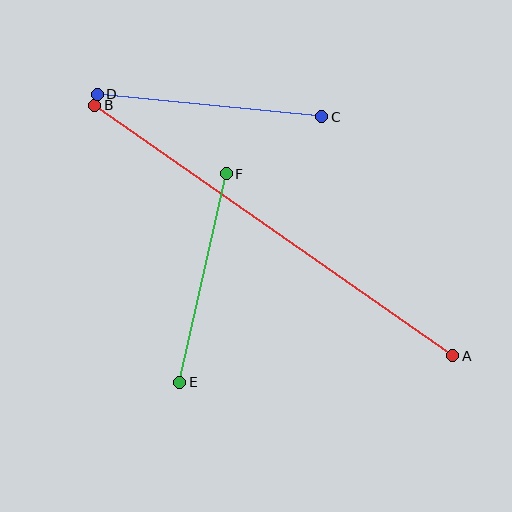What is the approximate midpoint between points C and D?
The midpoint is at approximately (210, 106) pixels.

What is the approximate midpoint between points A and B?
The midpoint is at approximately (274, 230) pixels.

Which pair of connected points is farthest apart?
Points A and B are farthest apart.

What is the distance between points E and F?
The distance is approximately 214 pixels.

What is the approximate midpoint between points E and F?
The midpoint is at approximately (203, 278) pixels.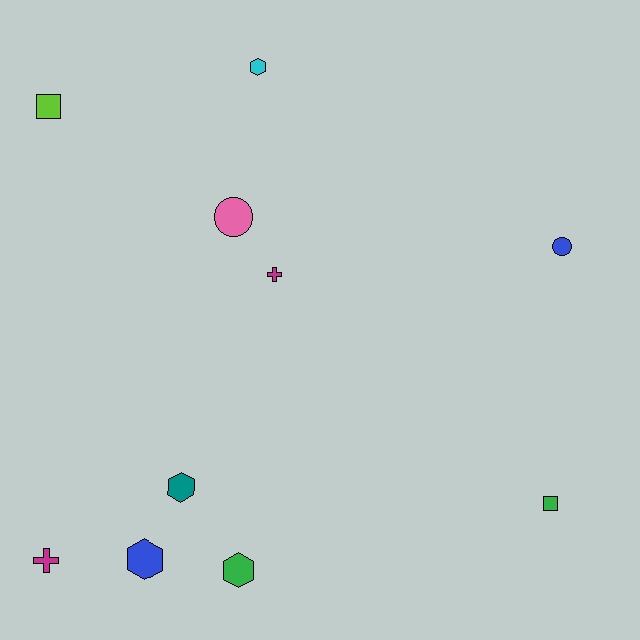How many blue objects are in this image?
There are 2 blue objects.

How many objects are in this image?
There are 10 objects.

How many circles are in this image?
There are 2 circles.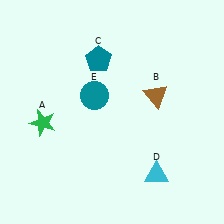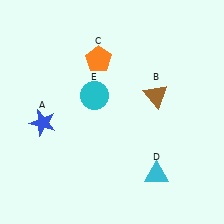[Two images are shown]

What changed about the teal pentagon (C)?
In Image 1, C is teal. In Image 2, it changed to orange.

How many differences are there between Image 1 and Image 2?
There are 3 differences between the two images.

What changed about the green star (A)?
In Image 1, A is green. In Image 2, it changed to blue.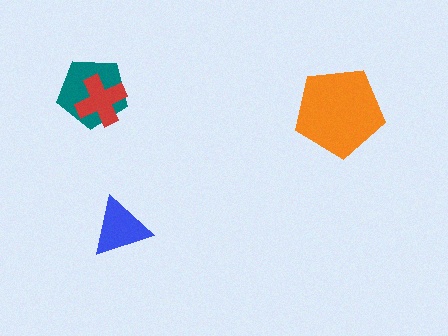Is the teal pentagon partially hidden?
Yes, it is partially covered by another shape.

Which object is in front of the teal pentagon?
The red cross is in front of the teal pentagon.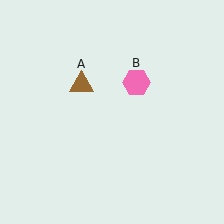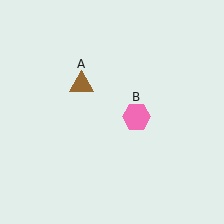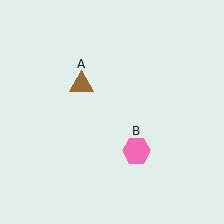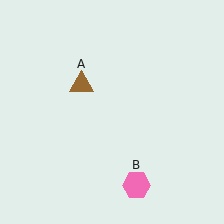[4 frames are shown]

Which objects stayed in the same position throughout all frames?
Brown triangle (object A) remained stationary.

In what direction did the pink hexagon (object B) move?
The pink hexagon (object B) moved down.